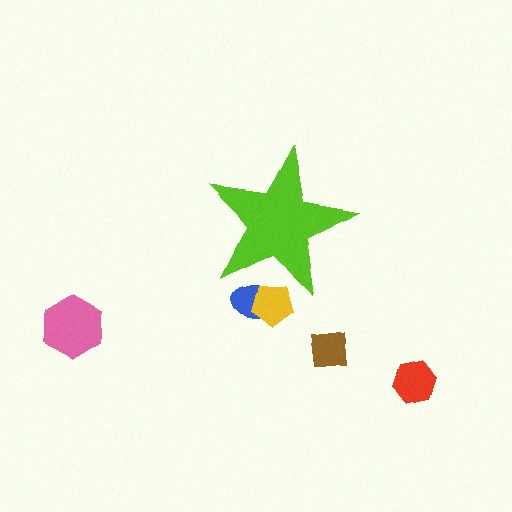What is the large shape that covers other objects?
A lime star.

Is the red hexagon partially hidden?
No, the red hexagon is fully visible.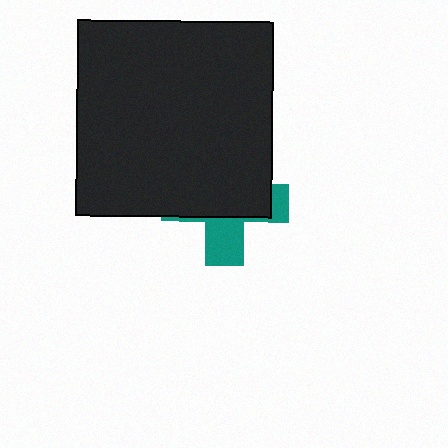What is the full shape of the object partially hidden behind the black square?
The partially hidden object is a teal cross.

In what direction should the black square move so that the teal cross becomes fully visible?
The black square should move up. That is the shortest direction to clear the overlap and leave the teal cross fully visible.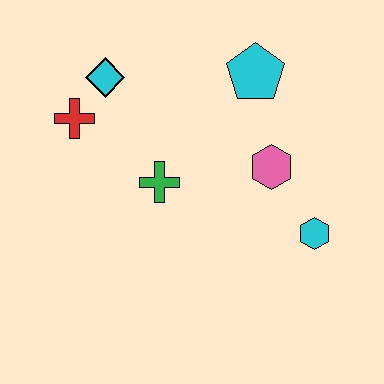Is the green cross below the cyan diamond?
Yes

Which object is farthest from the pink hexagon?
The red cross is farthest from the pink hexagon.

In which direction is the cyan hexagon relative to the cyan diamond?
The cyan hexagon is to the right of the cyan diamond.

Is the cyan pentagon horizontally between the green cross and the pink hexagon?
Yes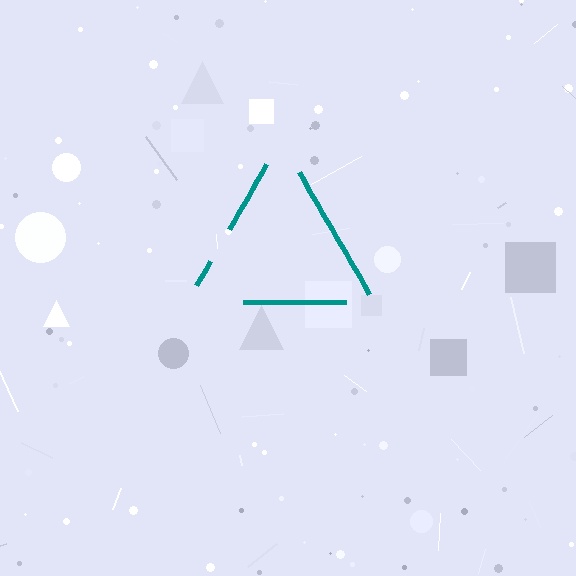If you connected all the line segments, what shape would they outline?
They would outline a triangle.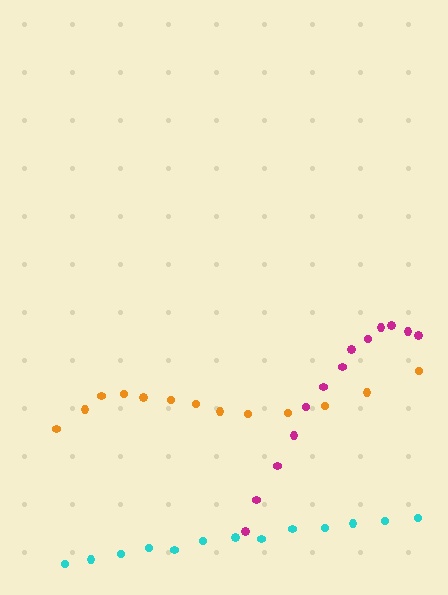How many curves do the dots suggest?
There are 3 distinct paths.